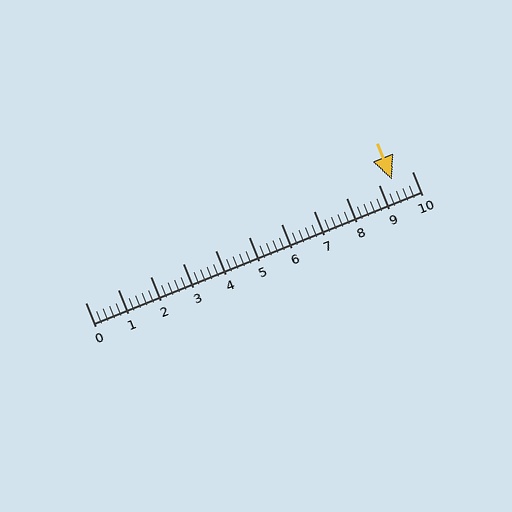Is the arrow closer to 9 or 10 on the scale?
The arrow is closer to 9.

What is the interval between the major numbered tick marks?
The major tick marks are spaced 1 units apart.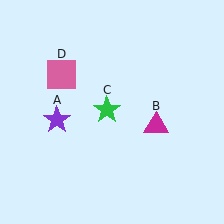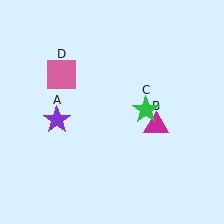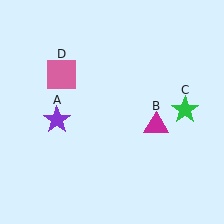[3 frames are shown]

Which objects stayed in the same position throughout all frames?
Purple star (object A) and magenta triangle (object B) and pink square (object D) remained stationary.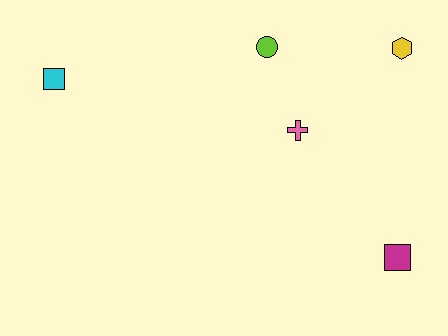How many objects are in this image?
There are 5 objects.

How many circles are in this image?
There is 1 circle.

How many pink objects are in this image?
There is 1 pink object.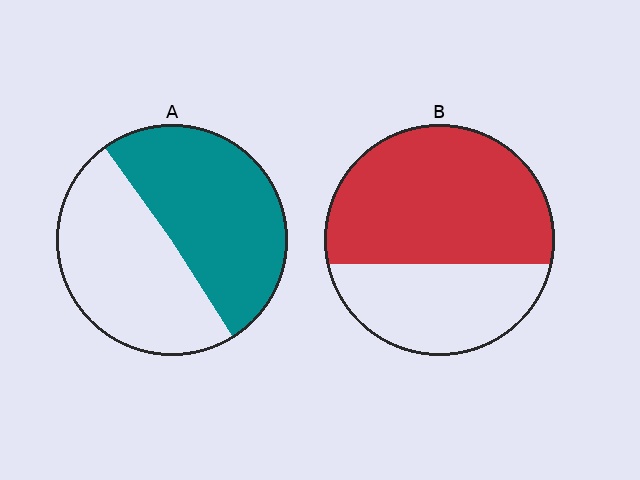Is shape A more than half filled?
Roughly half.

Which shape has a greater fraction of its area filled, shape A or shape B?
Shape B.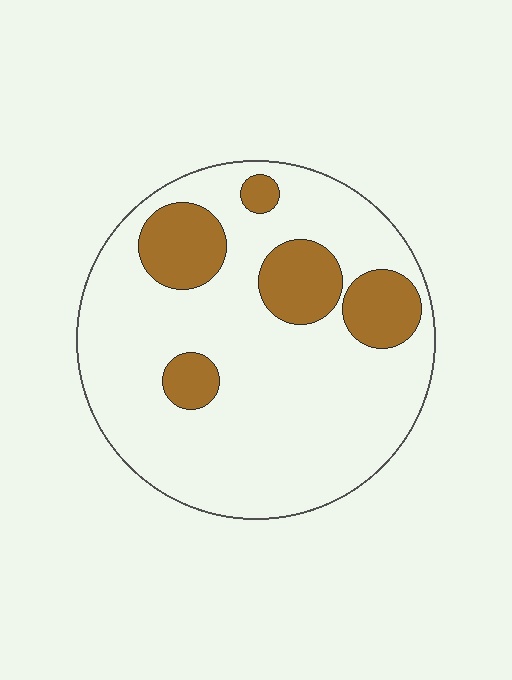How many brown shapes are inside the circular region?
5.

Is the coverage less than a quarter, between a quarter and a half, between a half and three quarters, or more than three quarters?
Less than a quarter.